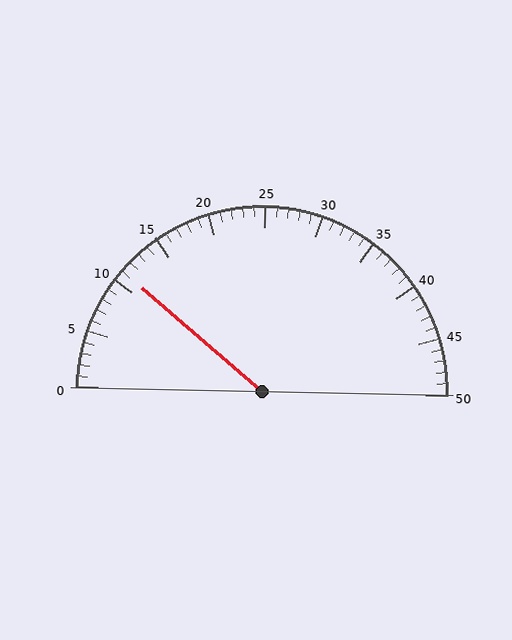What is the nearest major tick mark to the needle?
The nearest major tick mark is 10.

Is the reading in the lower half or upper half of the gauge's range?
The reading is in the lower half of the range (0 to 50).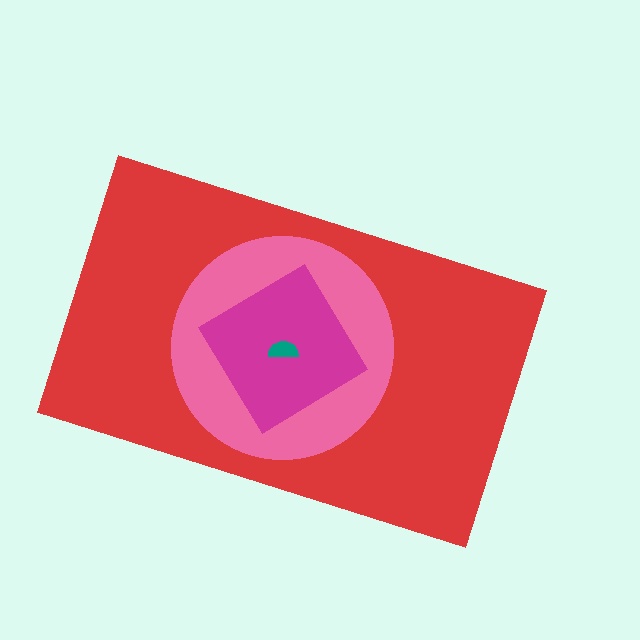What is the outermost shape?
The red rectangle.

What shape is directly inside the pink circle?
The magenta diamond.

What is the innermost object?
The teal semicircle.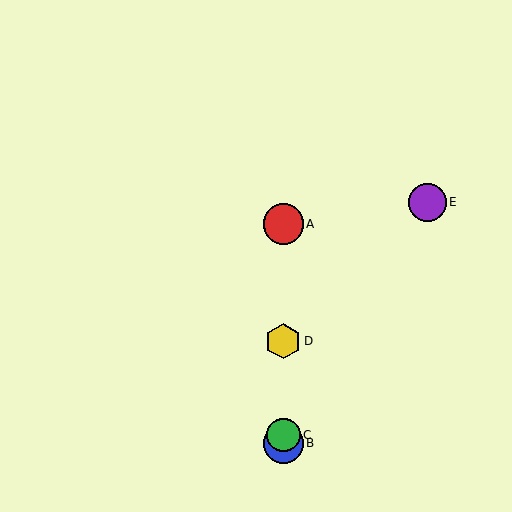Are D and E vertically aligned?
No, D is at x≈283 and E is at x≈427.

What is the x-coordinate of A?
Object A is at x≈283.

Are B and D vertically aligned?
Yes, both are at x≈283.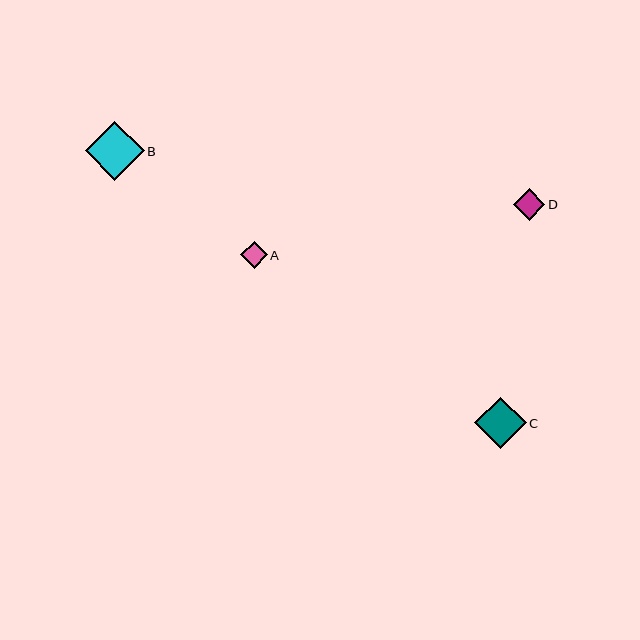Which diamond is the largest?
Diamond B is the largest with a size of approximately 59 pixels.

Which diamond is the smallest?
Diamond A is the smallest with a size of approximately 26 pixels.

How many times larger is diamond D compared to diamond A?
Diamond D is approximately 1.2 times the size of diamond A.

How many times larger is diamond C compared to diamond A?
Diamond C is approximately 2.0 times the size of diamond A.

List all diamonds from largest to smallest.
From largest to smallest: B, C, D, A.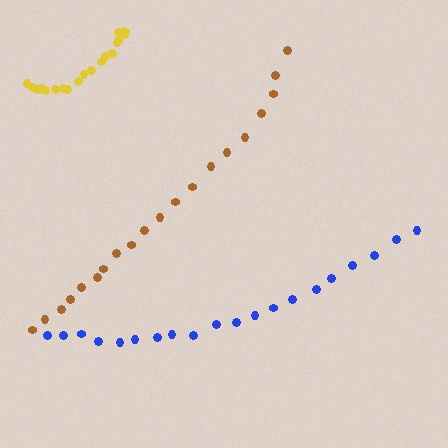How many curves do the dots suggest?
There are 3 distinct paths.